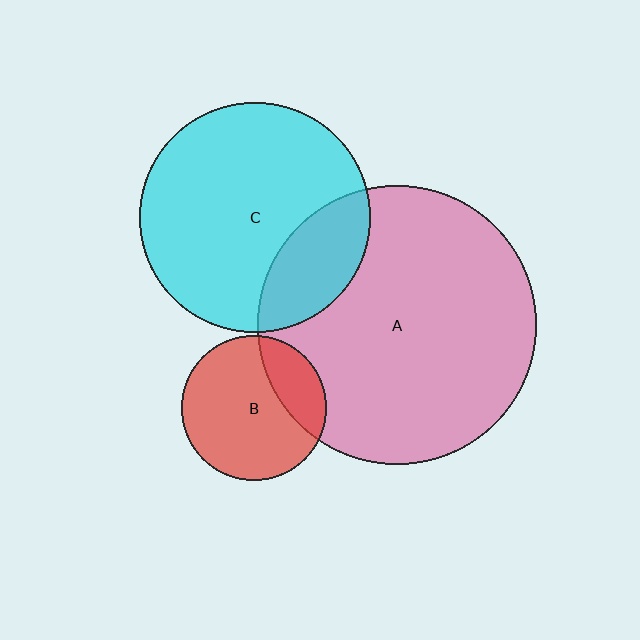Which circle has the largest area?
Circle A (pink).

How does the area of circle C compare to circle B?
Approximately 2.5 times.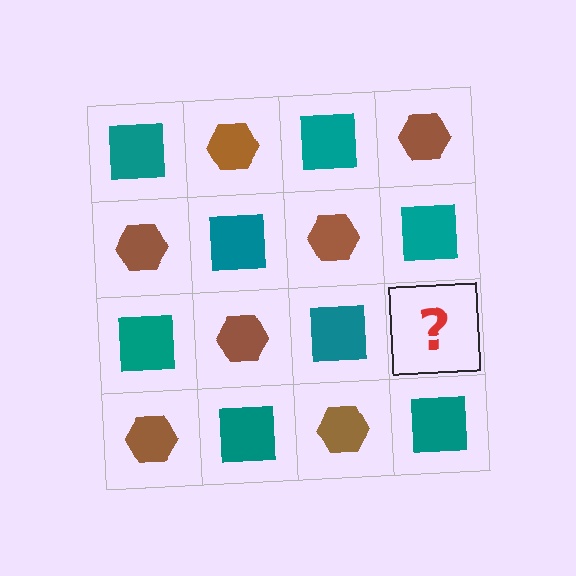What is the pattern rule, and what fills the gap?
The rule is that it alternates teal square and brown hexagon in a checkerboard pattern. The gap should be filled with a brown hexagon.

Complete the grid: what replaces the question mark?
The question mark should be replaced with a brown hexagon.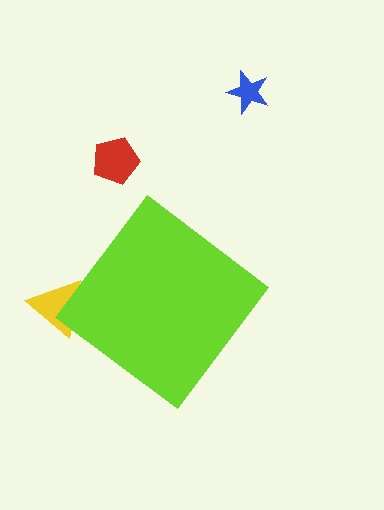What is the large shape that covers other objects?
A lime diamond.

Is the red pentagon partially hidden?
No, the red pentagon is fully visible.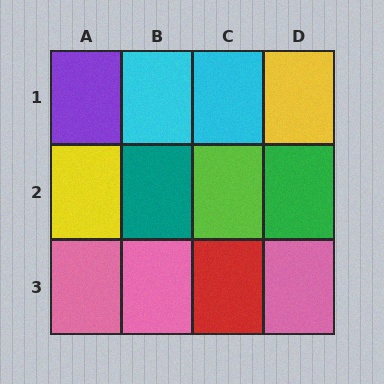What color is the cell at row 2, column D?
Green.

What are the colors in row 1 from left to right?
Purple, cyan, cyan, yellow.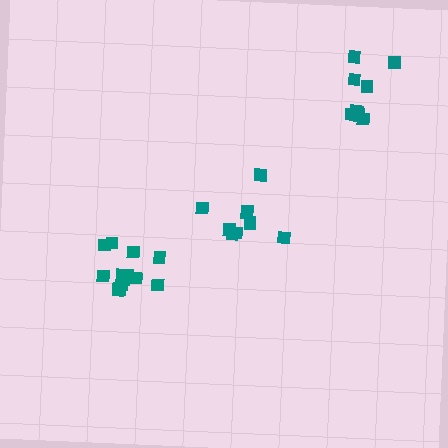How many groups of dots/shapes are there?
There are 3 groups.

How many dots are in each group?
Group 1: 10 dots, Group 2: 13 dots, Group 3: 10 dots (33 total).